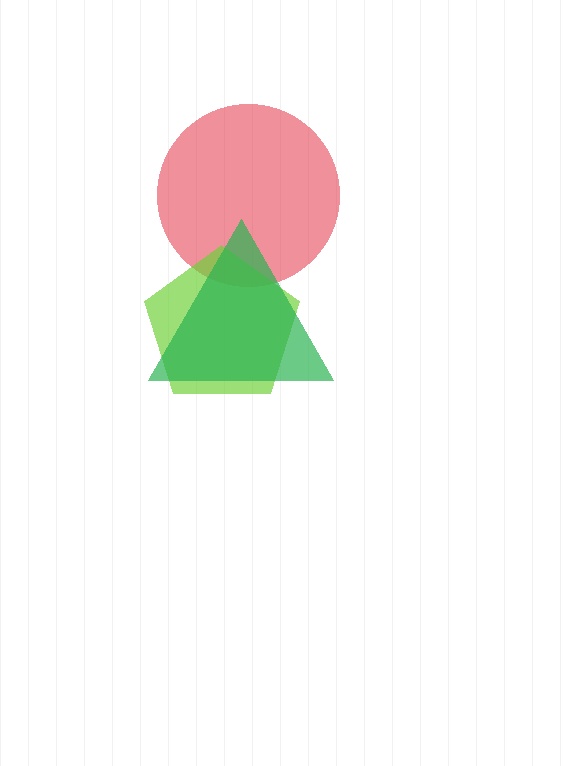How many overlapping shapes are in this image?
There are 3 overlapping shapes in the image.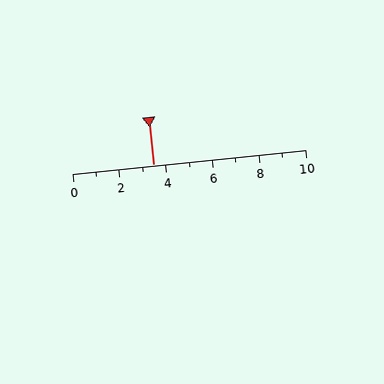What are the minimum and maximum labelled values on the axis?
The axis runs from 0 to 10.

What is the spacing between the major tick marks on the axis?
The major ticks are spaced 2 apart.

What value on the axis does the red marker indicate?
The marker indicates approximately 3.5.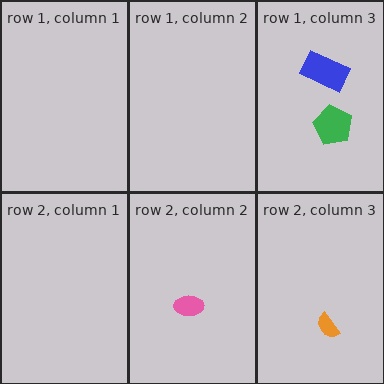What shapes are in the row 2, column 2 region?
The pink ellipse.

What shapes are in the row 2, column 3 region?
The orange semicircle.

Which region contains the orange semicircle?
The row 2, column 3 region.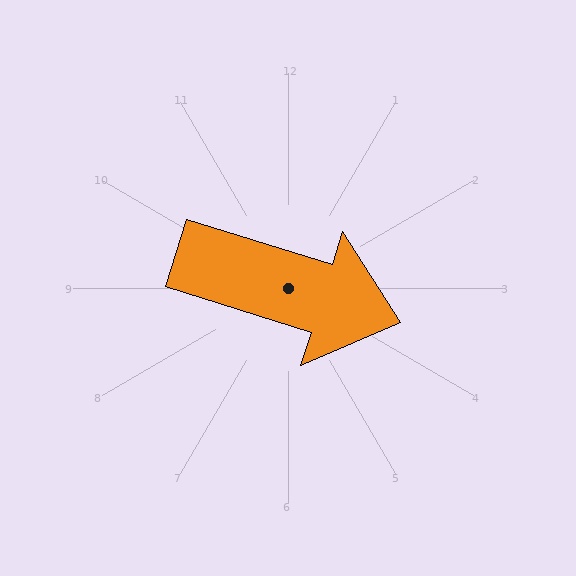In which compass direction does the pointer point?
East.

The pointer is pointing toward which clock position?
Roughly 4 o'clock.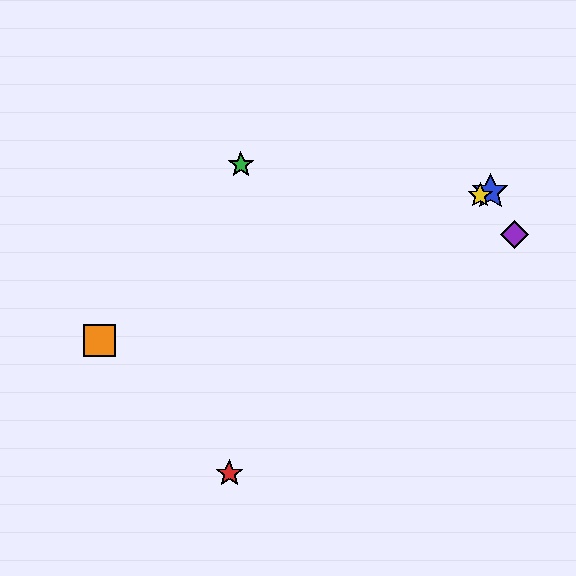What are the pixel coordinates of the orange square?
The orange square is at (100, 340).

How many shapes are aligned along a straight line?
3 shapes (the blue star, the yellow star, the orange square) are aligned along a straight line.